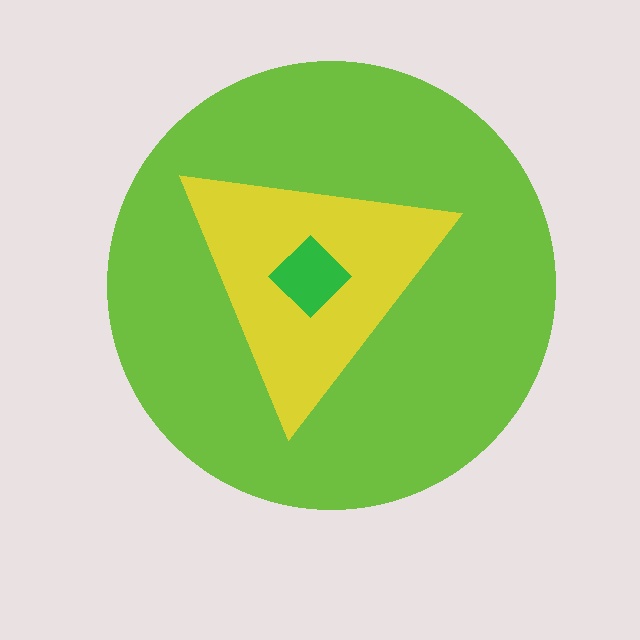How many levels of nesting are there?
3.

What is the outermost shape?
The lime circle.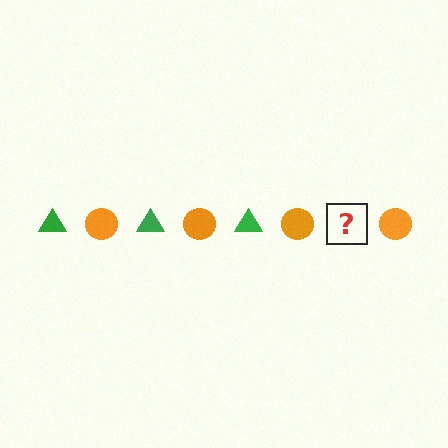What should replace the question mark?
The question mark should be replaced with a green triangle.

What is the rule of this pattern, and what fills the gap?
The rule is that the pattern alternates between green triangle and orange circle. The gap should be filled with a green triangle.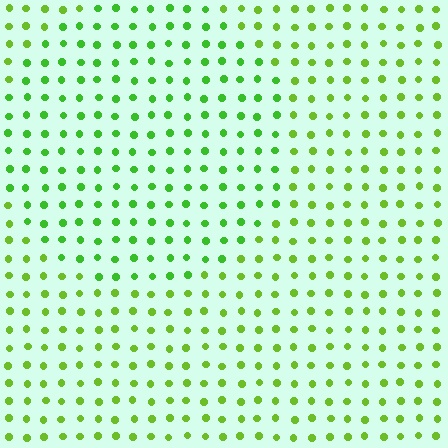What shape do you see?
I see a circle.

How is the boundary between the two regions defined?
The boundary is defined purely by a slight shift in hue (about 21 degrees). Spacing, size, and orientation are identical on both sides.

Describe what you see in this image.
The image is filled with small lime elements in a uniform arrangement. A circle-shaped region is visible where the elements are tinted to a slightly different hue, forming a subtle color boundary.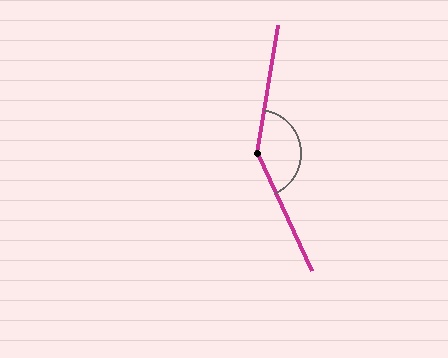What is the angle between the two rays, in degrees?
Approximately 146 degrees.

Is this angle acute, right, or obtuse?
It is obtuse.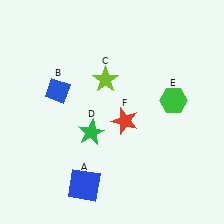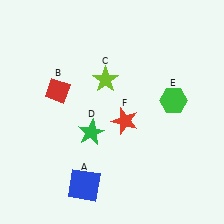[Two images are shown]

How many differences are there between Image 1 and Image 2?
There is 1 difference between the two images.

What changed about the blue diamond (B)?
In Image 1, B is blue. In Image 2, it changed to red.